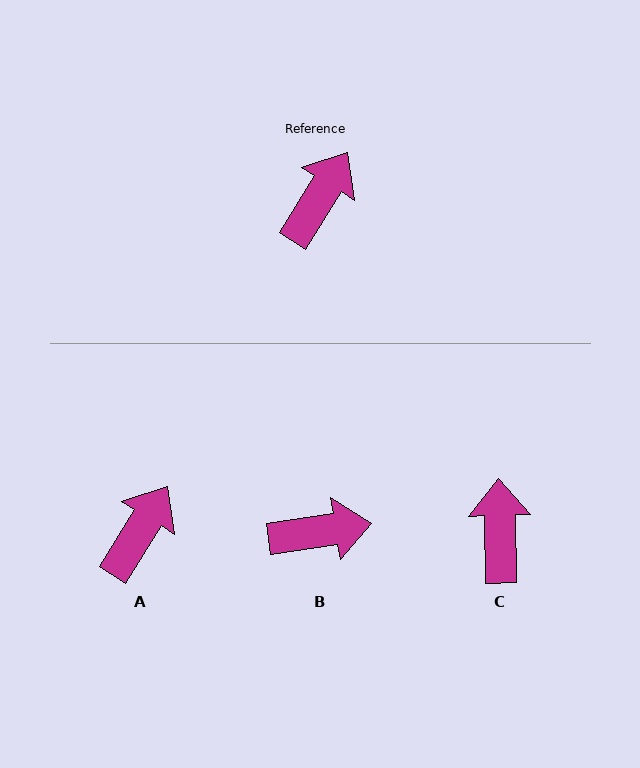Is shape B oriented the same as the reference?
No, it is off by about 50 degrees.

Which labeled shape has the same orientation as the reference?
A.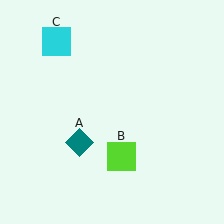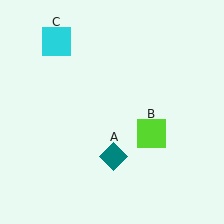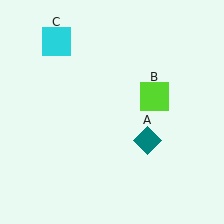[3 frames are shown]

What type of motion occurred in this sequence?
The teal diamond (object A), lime square (object B) rotated counterclockwise around the center of the scene.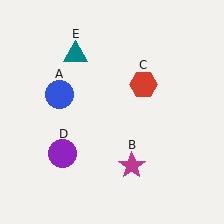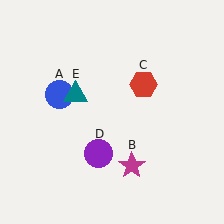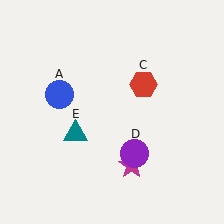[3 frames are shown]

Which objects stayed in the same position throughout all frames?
Blue circle (object A) and magenta star (object B) and red hexagon (object C) remained stationary.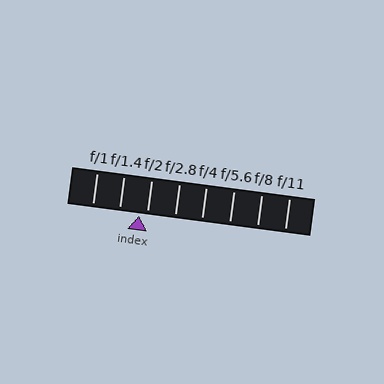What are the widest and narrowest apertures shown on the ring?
The widest aperture shown is f/1 and the narrowest is f/11.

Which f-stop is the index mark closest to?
The index mark is closest to f/2.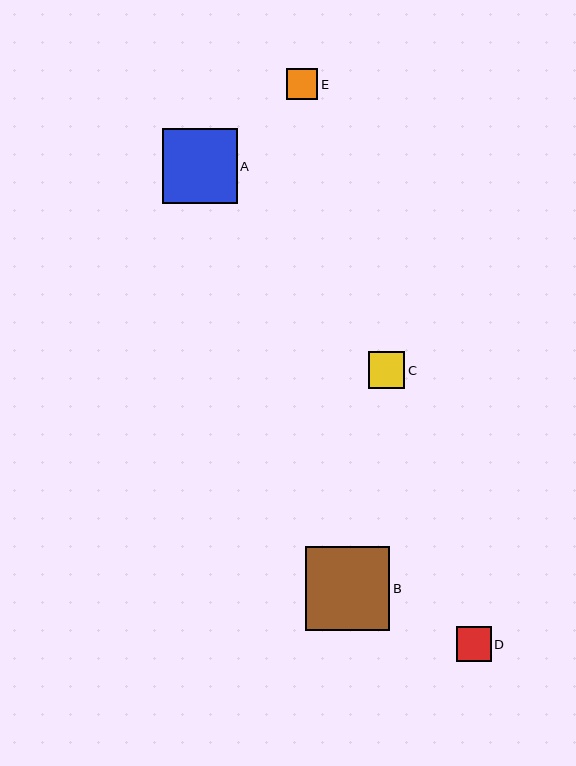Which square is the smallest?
Square E is the smallest with a size of approximately 31 pixels.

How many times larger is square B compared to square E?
Square B is approximately 2.7 times the size of square E.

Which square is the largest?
Square B is the largest with a size of approximately 84 pixels.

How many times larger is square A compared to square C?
Square A is approximately 2.1 times the size of square C.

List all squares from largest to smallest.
From largest to smallest: B, A, C, D, E.